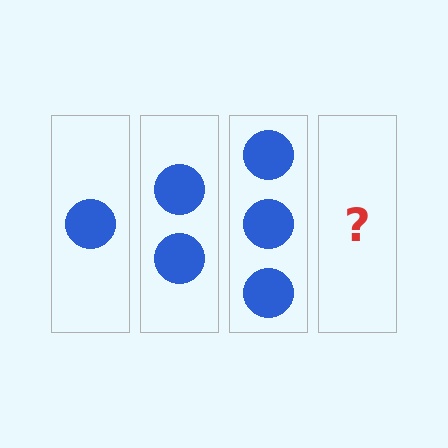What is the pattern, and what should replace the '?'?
The pattern is that each step adds one more circle. The '?' should be 4 circles.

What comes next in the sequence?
The next element should be 4 circles.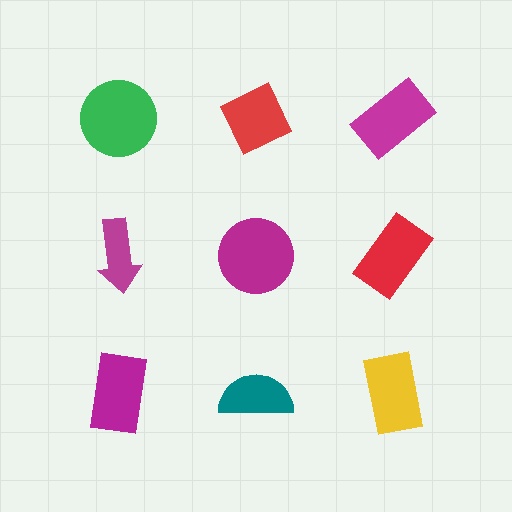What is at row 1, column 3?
A magenta rectangle.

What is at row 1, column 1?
A green circle.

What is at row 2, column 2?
A magenta circle.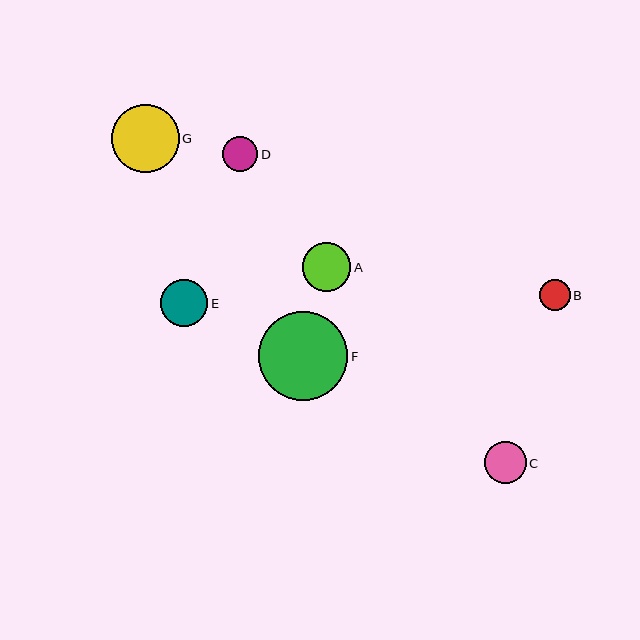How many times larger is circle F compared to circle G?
Circle F is approximately 1.3 times the size of circle G.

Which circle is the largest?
Circle F is the largest with a size of approximately 89 pixels.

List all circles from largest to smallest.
From largest to smallest: F, G, A, E, C, D, B.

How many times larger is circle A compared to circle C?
Circle A is approximately 1.2 times the size of circle C.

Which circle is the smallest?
Circle B is the smallest with a size of approximately 31 pixels.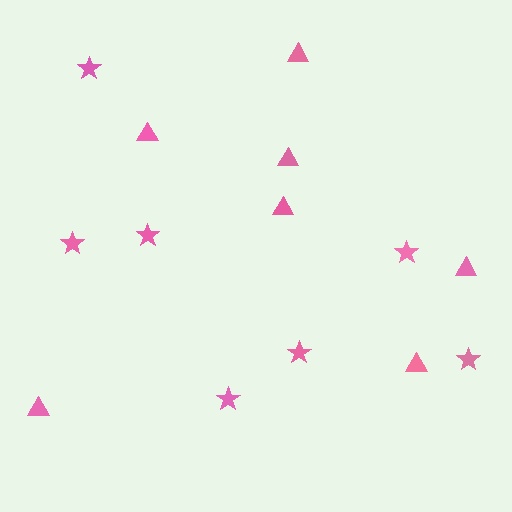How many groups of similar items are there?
There are 2 groups: one group of triangles (7) and one group of stars (7).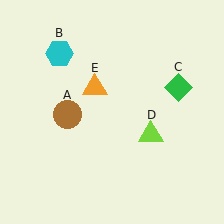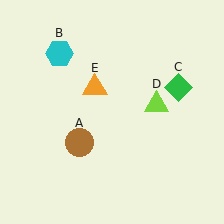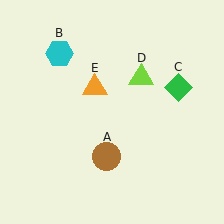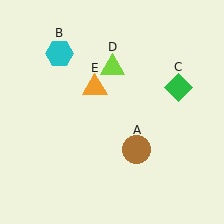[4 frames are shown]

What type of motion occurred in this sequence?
The brown circle (object A), lime triangle (object D) rotated counterclockwise around the center of the scene.